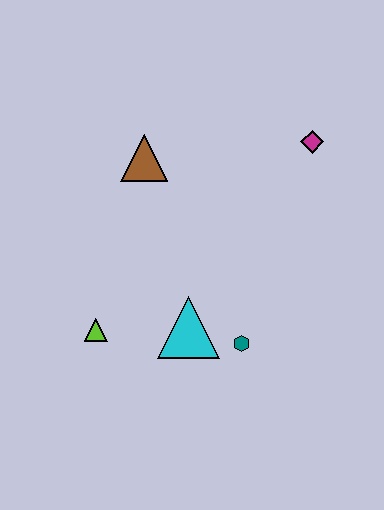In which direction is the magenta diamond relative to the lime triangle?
The magenta diamond is to the right of the lime triangle.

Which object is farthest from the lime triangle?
The magenta diamond is farthest from the lime triangle.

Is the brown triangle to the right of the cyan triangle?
No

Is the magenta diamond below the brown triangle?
No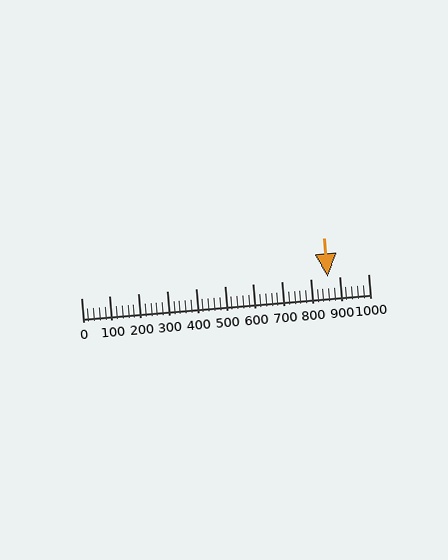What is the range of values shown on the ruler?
The ruler shows values from 0 to 1000.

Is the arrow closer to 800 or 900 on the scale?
The arrow is closer to 900.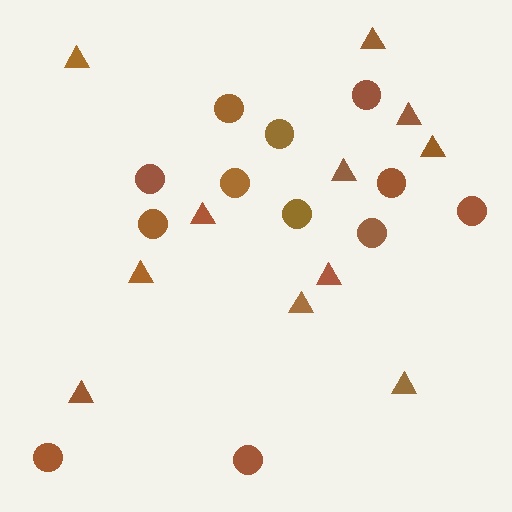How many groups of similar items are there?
There are 2 groups: one group of triangles (11) and one group of circles (12).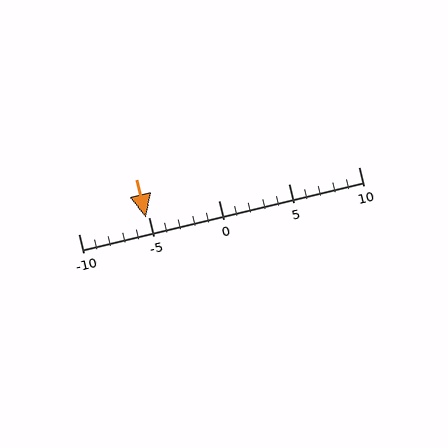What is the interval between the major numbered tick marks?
The major tick marks are spaced 5 units apart.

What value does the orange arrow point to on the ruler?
The orange arrow points to approximately -5.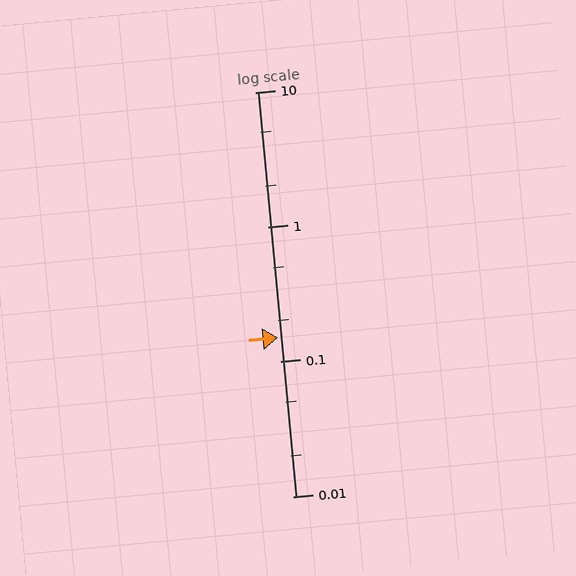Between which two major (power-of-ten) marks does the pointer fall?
The pointer is between 0.1 and 1.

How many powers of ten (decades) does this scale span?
The scale spans 3 decades, from 0.01 to 10.